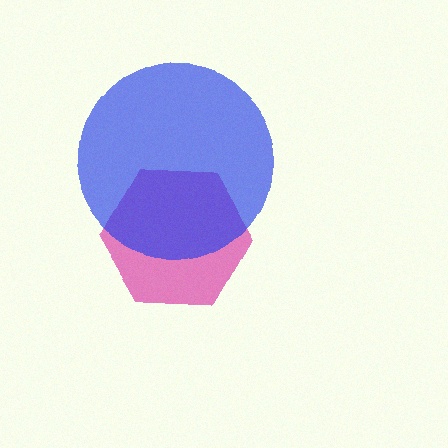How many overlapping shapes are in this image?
There are 2 overlapping shapes in the image.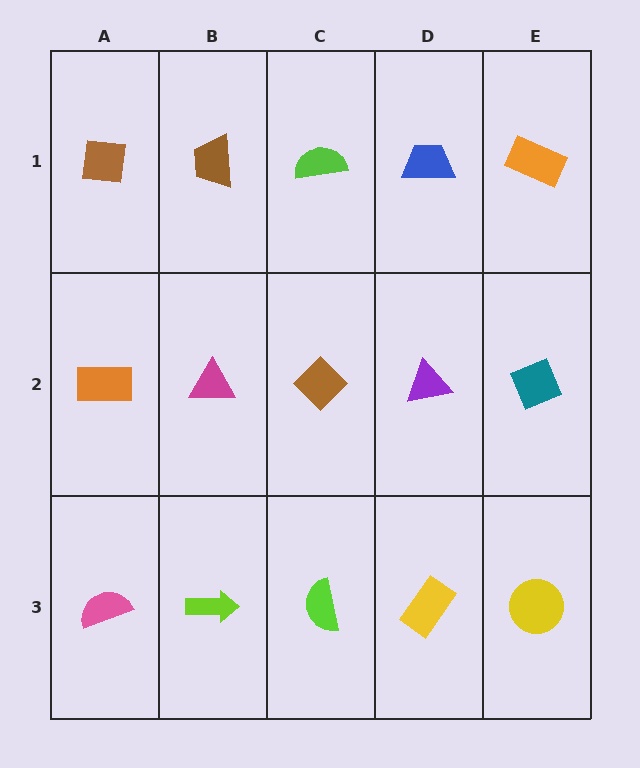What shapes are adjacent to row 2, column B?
A brown trapezoid (row 1, column B), a lime arrow (row 3, column B), an orange rectangle (row 2, column A), a brown diamond (row 2, column C).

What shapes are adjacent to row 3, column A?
An orange rectangle (row 2, column A), a lime arrow (row 3, column B).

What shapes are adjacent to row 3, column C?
A brown diamond (row 2, column C), a lime arrow (row 3, column B), a yellow rectangle (row 3, column D).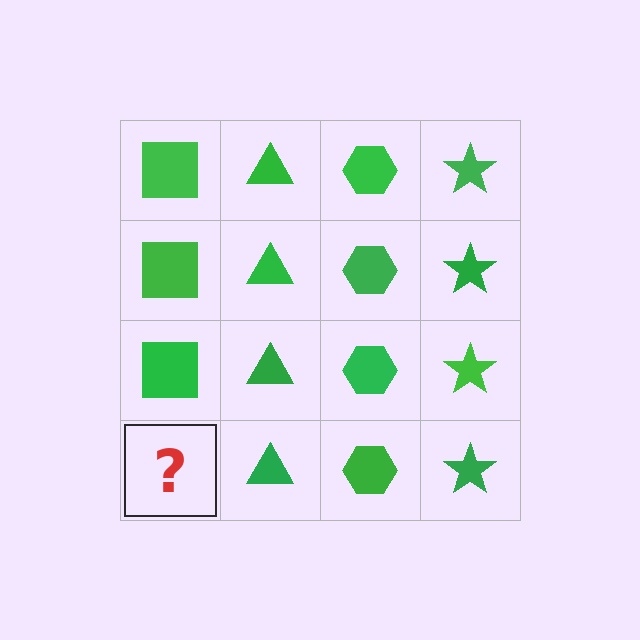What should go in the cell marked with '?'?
The missing cell should contain a green square.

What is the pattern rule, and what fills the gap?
The rule is that each column has a consistent shape. The gap should be filled with a green square.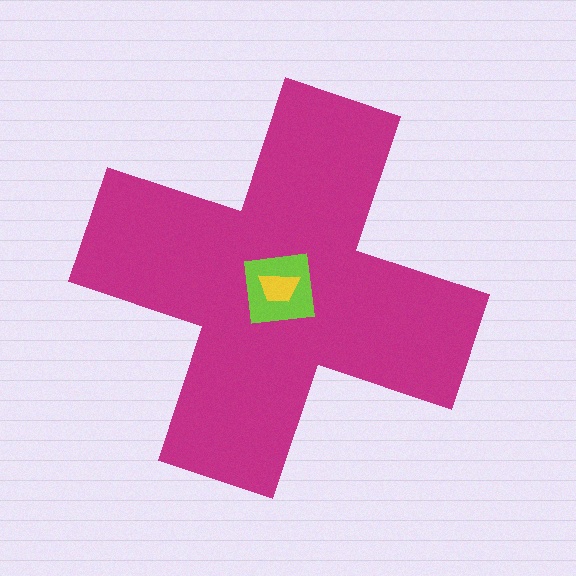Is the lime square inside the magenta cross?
Yes.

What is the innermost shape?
The yellow trapezoid.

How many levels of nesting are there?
3.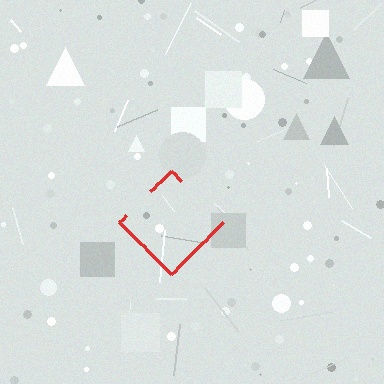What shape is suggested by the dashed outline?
The dashed outline suggests a diamond.